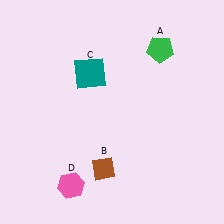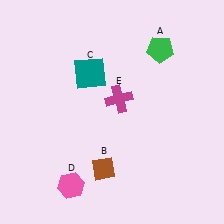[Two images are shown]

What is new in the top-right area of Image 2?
A magenta cross (E) was added in the top-right area of Image 2.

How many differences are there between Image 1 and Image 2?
There is 1 difference between the two images.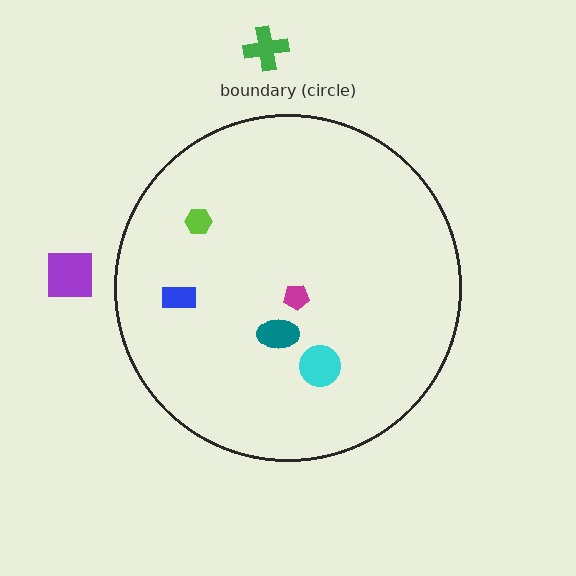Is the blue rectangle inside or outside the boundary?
Inside.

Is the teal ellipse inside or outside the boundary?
Inside.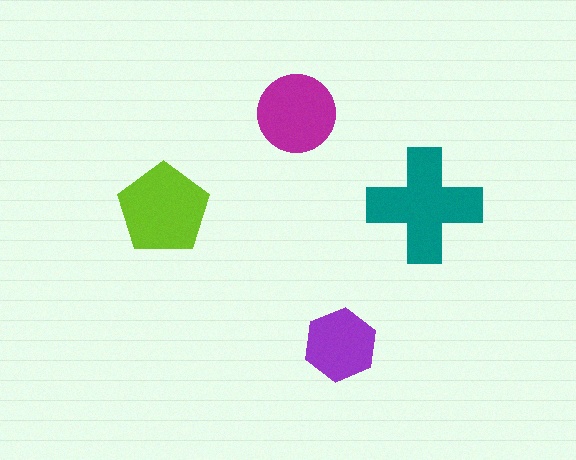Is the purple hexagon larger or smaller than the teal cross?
Smaller.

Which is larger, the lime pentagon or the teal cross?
The teal cross.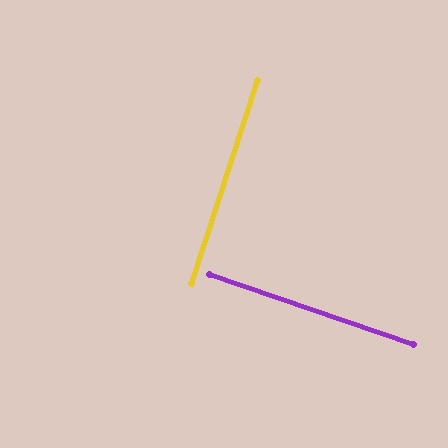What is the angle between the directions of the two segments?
Approximately 89 degrees.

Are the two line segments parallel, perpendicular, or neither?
Perpendicular — they meet at approximately 89°.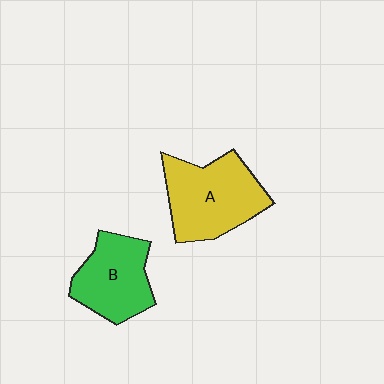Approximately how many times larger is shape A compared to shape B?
Approximately 1.3 times.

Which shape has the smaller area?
Shape B (green).